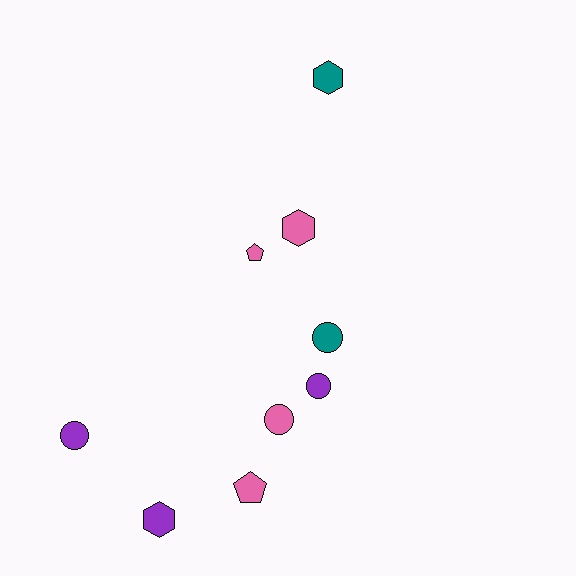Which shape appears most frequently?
Circle, with 4 objects.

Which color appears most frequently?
Pink, with 4 objects.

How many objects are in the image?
There are 9 objects.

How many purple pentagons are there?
There are no purple pentagons.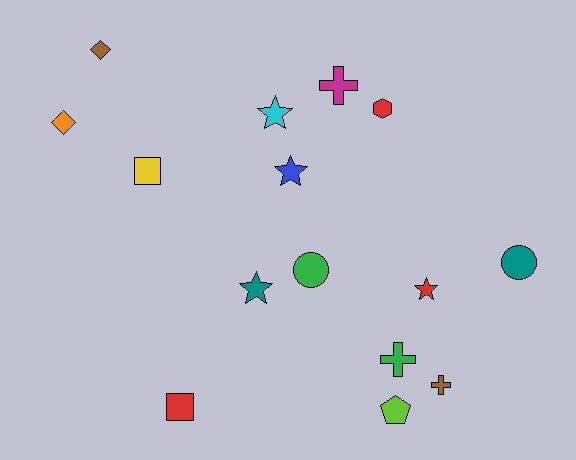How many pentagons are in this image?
There is 1 pentagon.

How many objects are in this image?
There are 15 objects.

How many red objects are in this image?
There are 3 red objects.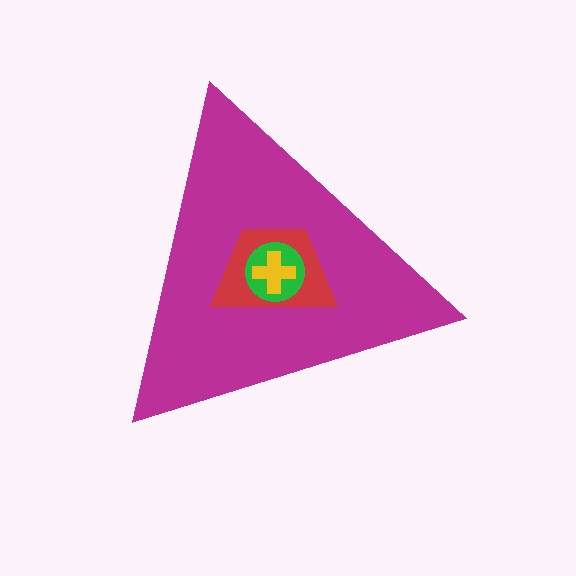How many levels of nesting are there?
4.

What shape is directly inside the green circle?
The yellow cross.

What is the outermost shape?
The magenta triangle.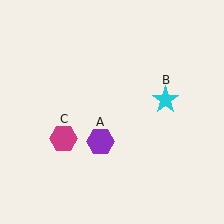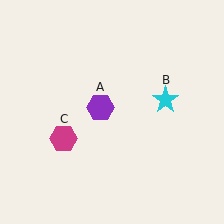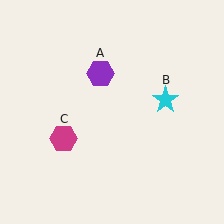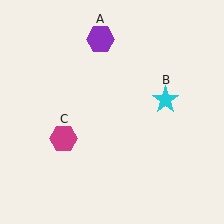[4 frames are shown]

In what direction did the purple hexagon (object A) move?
The purple hexagon (object A) moved up.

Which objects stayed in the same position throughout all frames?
Cyan star (object B) and magenta hexagon (object C) remained stationary.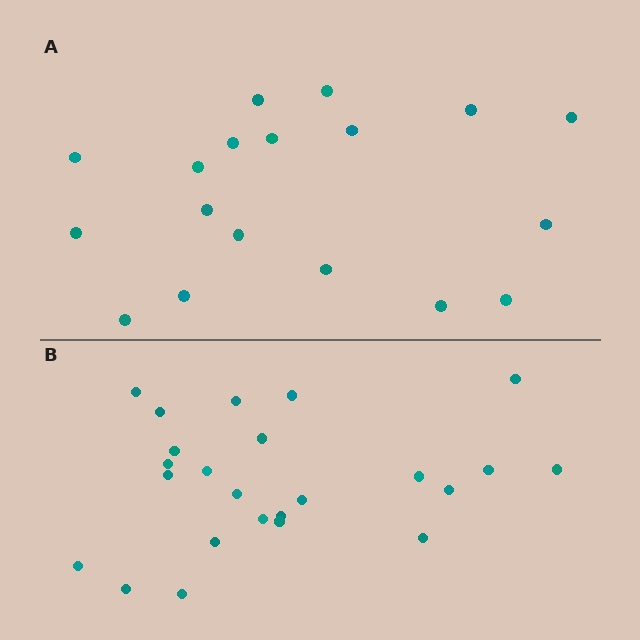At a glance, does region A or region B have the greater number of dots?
Region B (the bottom region) has more dots.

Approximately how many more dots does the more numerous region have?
Region B has about 6 more dots than region A.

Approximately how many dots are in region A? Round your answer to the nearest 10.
About 20 dots. (The exact count is 18, which rounds to 20.)